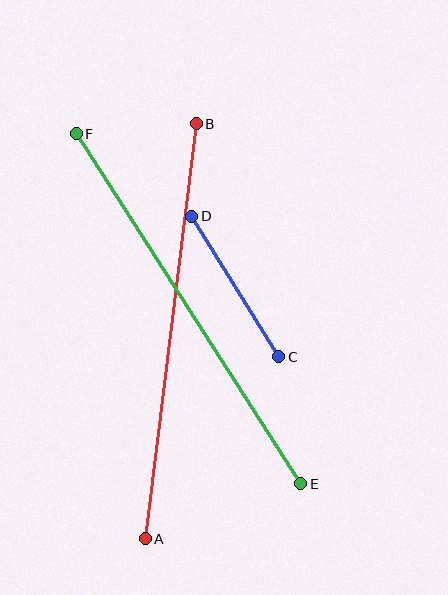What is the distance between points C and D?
The distance is approximately 165 pixels.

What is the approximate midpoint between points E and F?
The midpoint is at approximately (188, 309) pixels.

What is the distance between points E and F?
The distance is approximately 416 pixels.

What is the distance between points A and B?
The distance is approximately 418 pixels.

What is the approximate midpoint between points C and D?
The midpoint is at approximately (235, 286) pixels.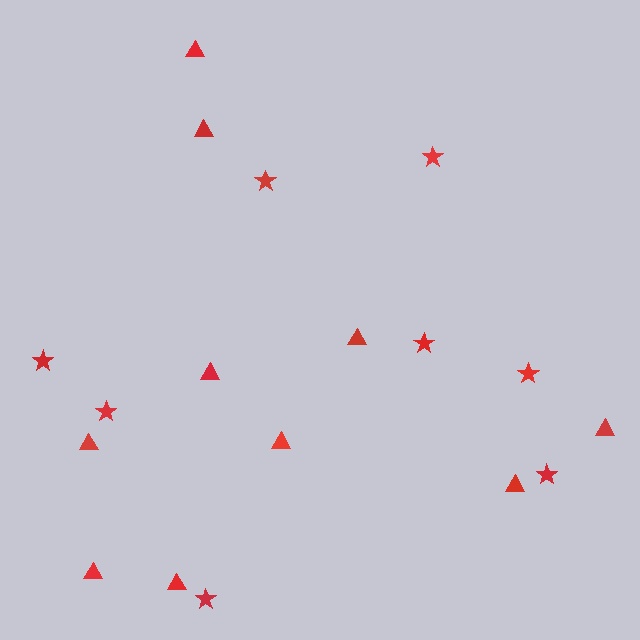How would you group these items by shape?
There are 2 groups: one group of stars (8) and one group of triangles (10).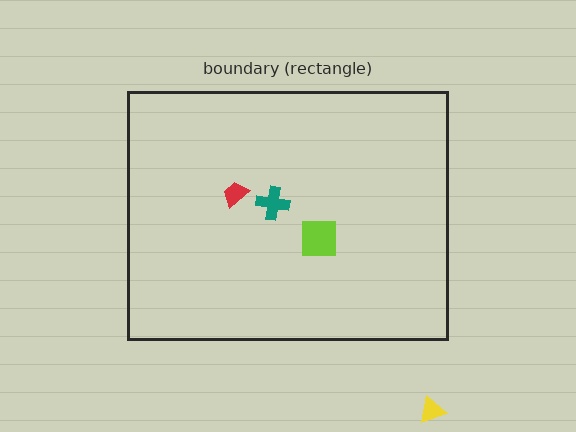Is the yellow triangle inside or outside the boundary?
Outside.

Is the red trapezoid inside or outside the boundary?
Inside.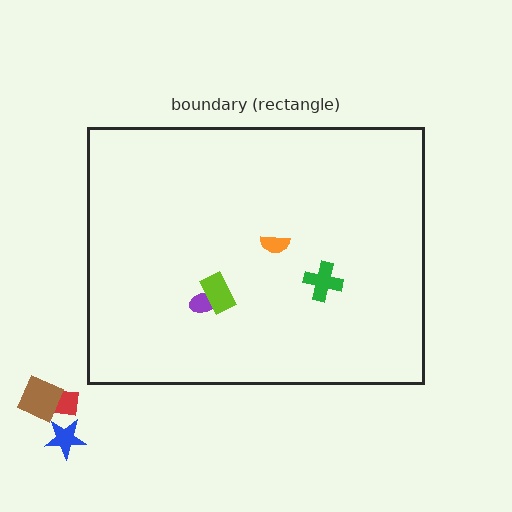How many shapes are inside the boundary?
4 inside, 3 outside.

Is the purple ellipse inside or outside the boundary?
Inside.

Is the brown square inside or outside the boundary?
Outside.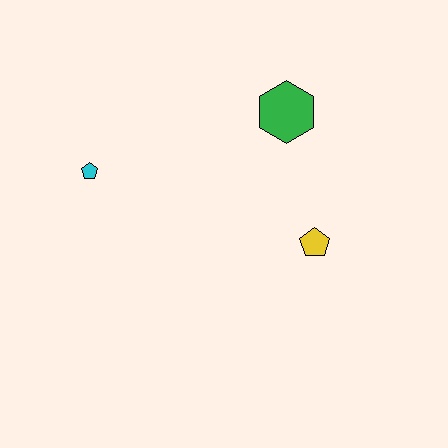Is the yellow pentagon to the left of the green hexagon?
No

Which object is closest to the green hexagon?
The yellow pentagon is closest to the green hexagon.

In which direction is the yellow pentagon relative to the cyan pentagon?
The yellow pentagon is to the right of the cyan pentagon.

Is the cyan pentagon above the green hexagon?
No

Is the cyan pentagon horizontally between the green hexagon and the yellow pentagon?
No